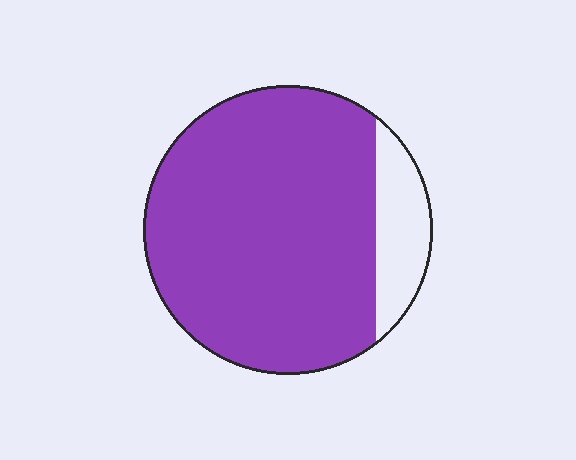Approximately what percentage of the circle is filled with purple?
Approximately 85%.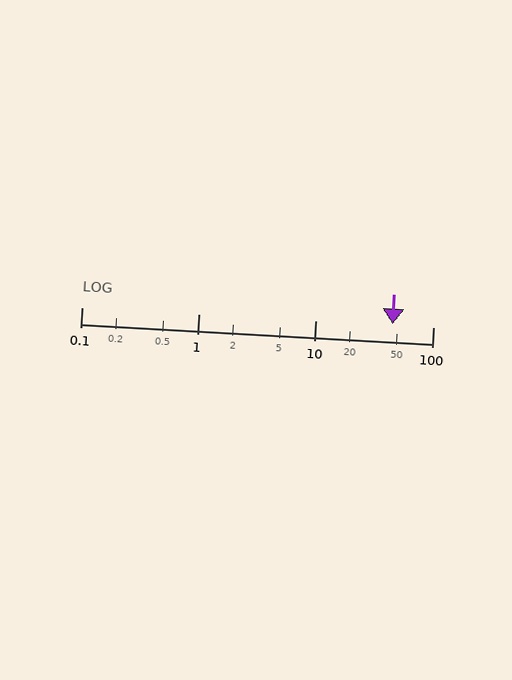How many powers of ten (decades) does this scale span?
The scale spans 3 decades, from 0.1 to 100.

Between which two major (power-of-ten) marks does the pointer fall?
The pointer is between 10 and 100.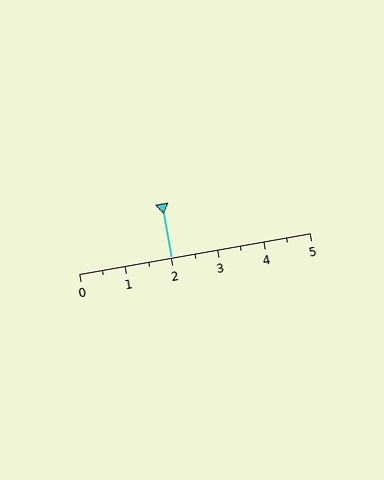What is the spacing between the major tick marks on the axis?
The major ticks are spaced 1 apart.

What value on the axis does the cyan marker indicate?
The marker indicates approximately 2.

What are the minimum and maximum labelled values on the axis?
The axis runs from 0 to 5.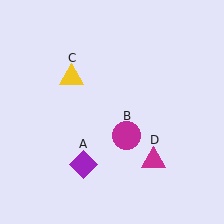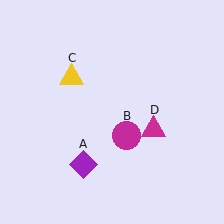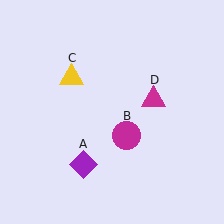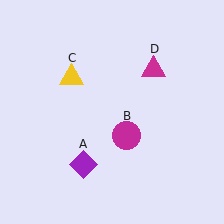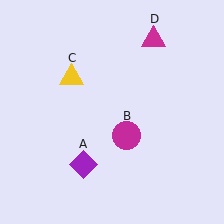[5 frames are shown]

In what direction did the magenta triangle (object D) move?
The magenta triangle (object D) moved up.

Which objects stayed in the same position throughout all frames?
Purple diamond (object A) and magenta circle (object B) and yellow triangle (object C) remained stationary.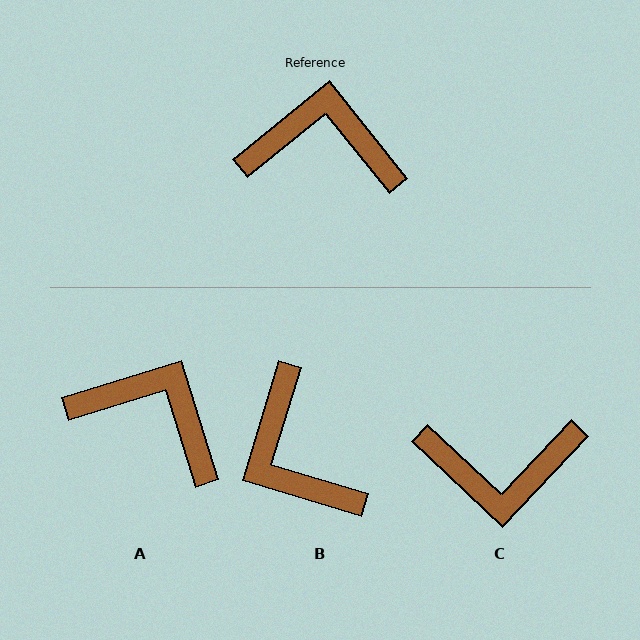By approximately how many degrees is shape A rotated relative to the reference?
Approximately 22 degrees clockwise.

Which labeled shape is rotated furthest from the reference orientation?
C, about 172 degrees away.